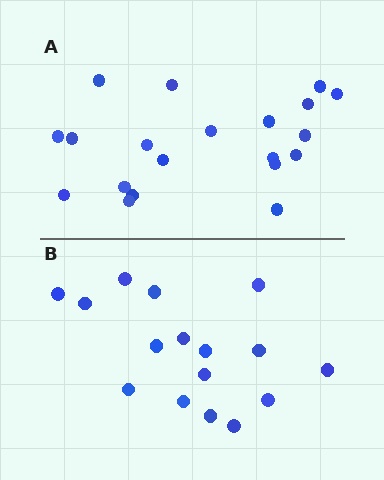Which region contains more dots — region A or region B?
Region A (the top region) has more dots.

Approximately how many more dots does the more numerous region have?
Region A has about 4 more dots than region B.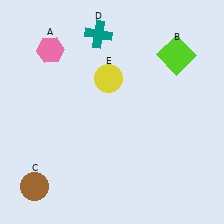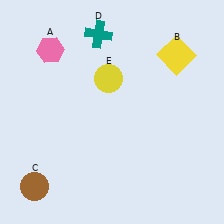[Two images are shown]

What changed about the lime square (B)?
In Image 1, B is lime. In Image 2, it changed to yellow.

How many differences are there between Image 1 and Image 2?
There is 1 difference between the two images.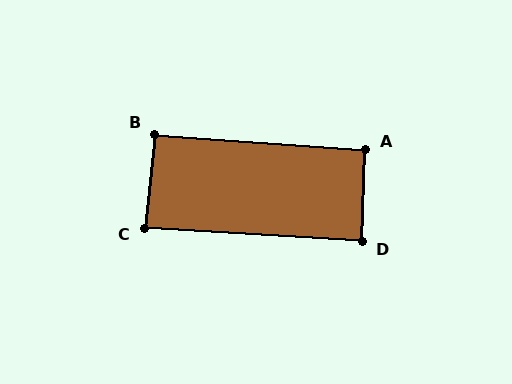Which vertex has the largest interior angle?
A, at approximately 92 degrees.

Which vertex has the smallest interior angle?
C, at approximately 88 degrees.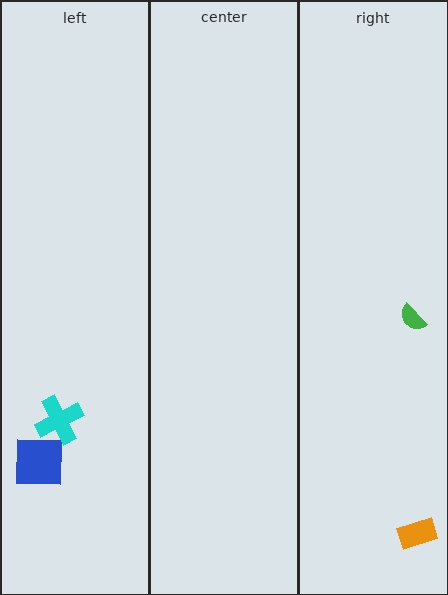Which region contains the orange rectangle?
The right region.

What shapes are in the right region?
The green semicircle, the orange rectangle.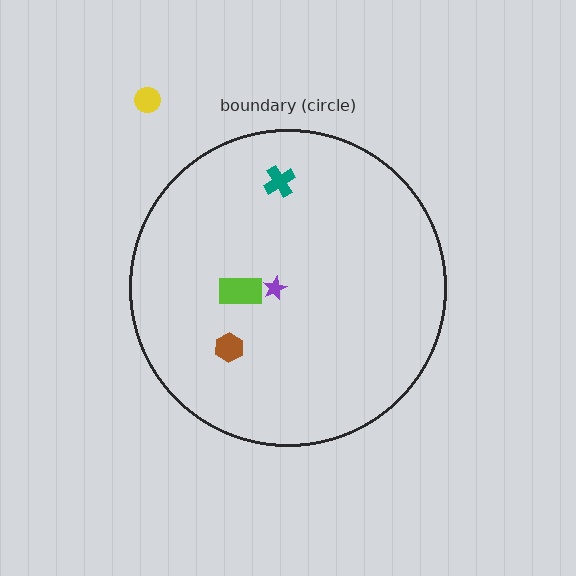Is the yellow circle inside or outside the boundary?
Outside.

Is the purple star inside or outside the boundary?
Inside.